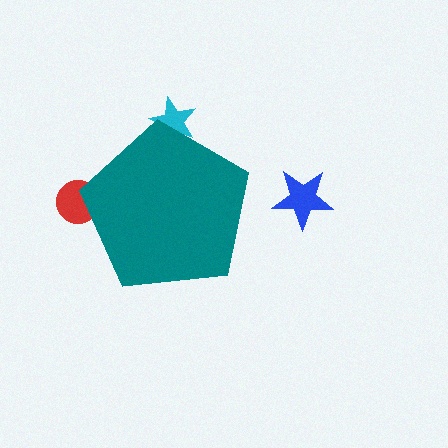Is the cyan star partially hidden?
Yes, the cyan star is partially hidden behind the teal pentagon.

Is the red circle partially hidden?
Yes, the red circle is partially hidden behind the teal pentagon.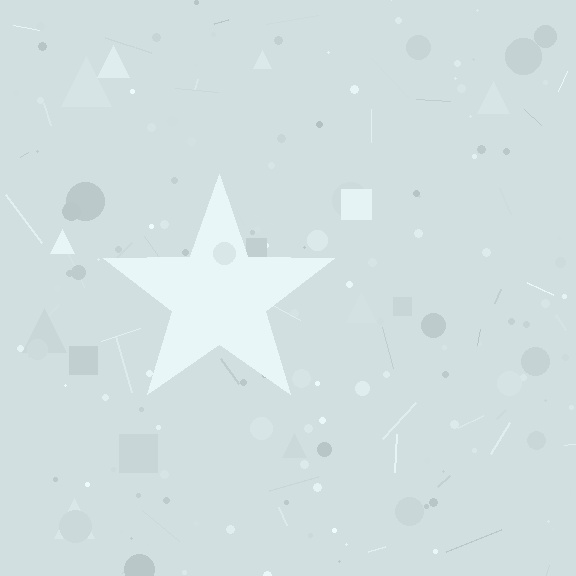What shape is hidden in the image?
A star is hidden in the image.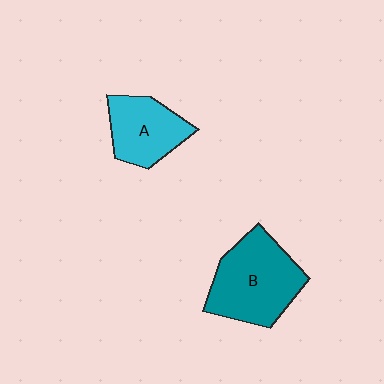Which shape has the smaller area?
Shape A (cyan).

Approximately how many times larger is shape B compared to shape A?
Approximately 1.5 times.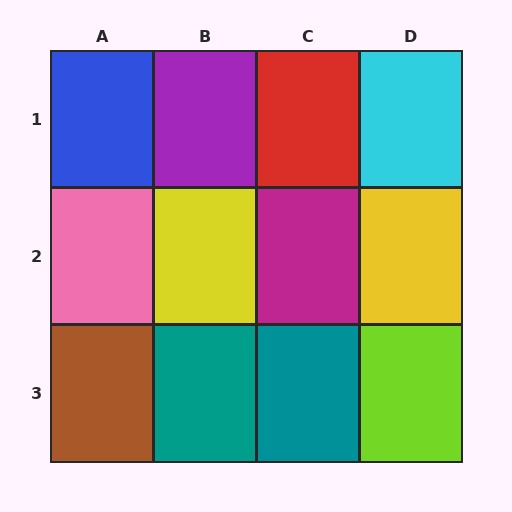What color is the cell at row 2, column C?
Magenta.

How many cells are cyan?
1 cell is cyan.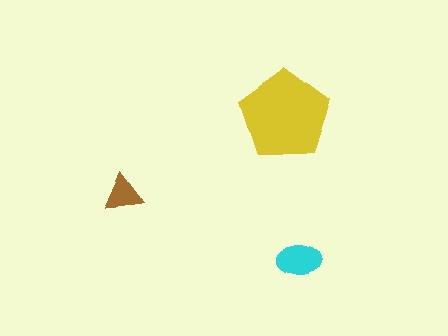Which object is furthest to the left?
The brown triangle is leftmost.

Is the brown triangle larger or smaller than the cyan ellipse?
Smaller.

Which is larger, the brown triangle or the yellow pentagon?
The yellow pentagon.